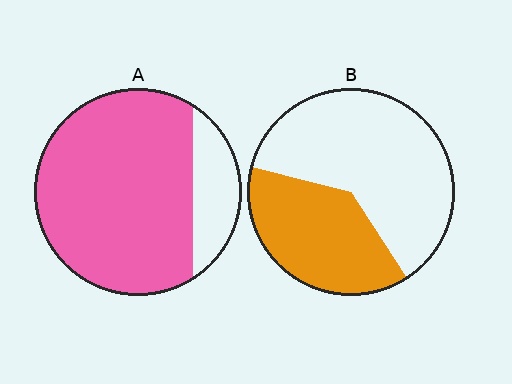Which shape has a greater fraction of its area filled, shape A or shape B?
Shape A.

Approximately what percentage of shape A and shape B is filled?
A is approximately 80% and B is approximately 40%.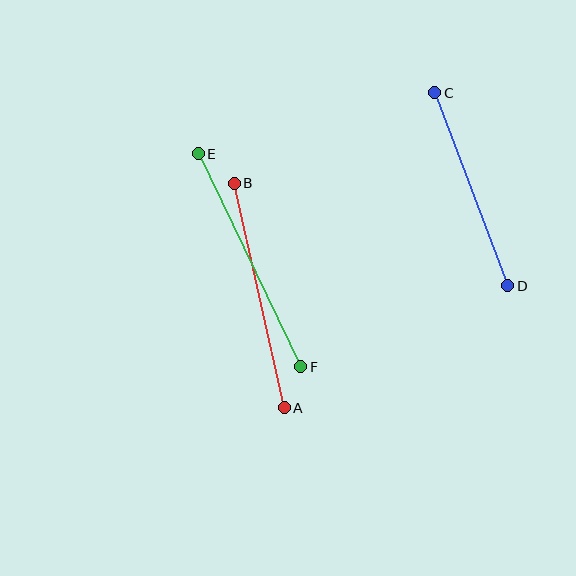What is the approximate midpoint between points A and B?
The midpoint is at approximately (259, 295) pixels.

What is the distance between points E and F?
The distance is approximately 236 pixels.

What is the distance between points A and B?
The distance is approximately 230 pixels.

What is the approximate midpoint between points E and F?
The midpoint is at approximately (249, 260) pixels.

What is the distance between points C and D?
The distance is approximately 207 pixels.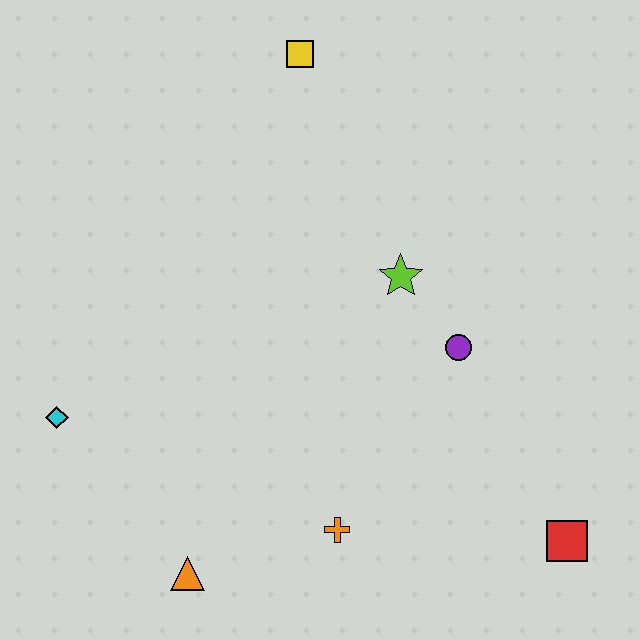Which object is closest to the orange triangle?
The orange cross is closest to the orange triangle.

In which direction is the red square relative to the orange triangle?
The red square is to the right of the orange triangle.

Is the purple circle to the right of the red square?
No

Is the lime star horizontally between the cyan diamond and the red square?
Yes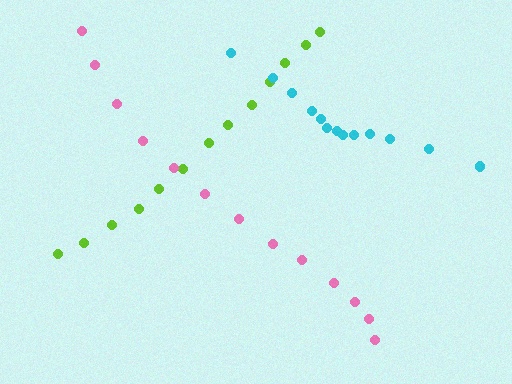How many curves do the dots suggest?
There are 3 distinct paths.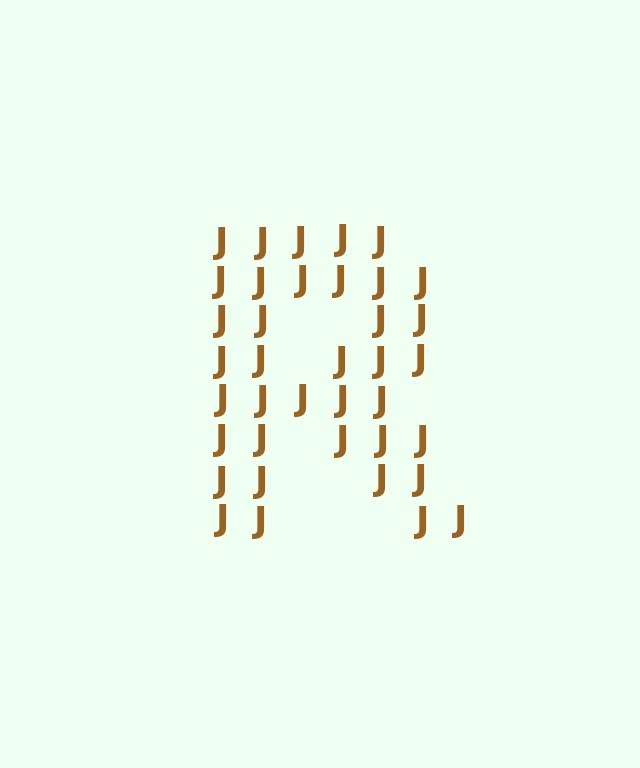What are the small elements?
The small elements are letter J's.